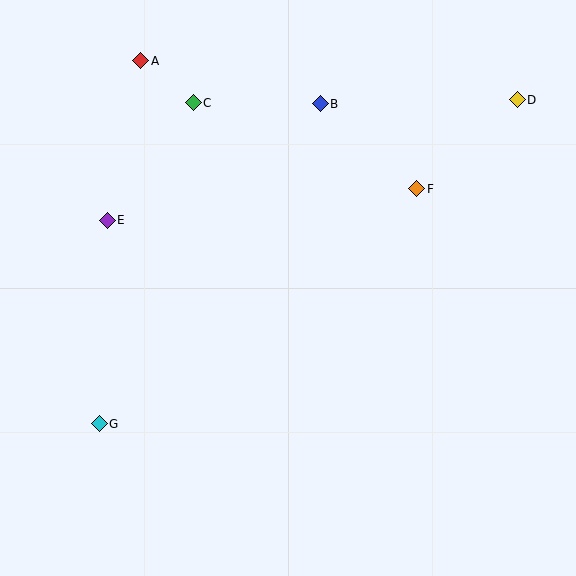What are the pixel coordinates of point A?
Point A is at (141, 61).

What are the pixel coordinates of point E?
Point E is at (107, 220).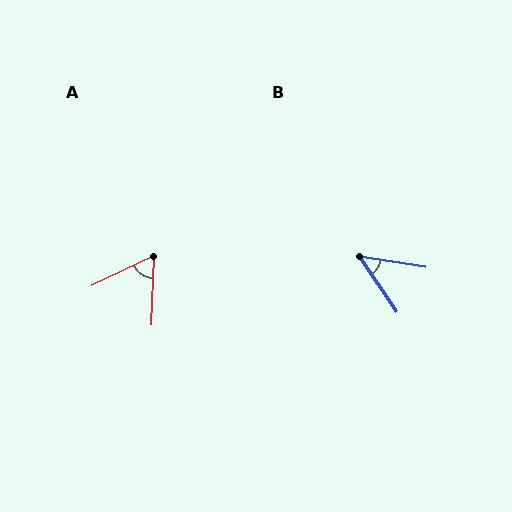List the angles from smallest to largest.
B (47°), A (62°).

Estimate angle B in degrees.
Approximately 47 degrees.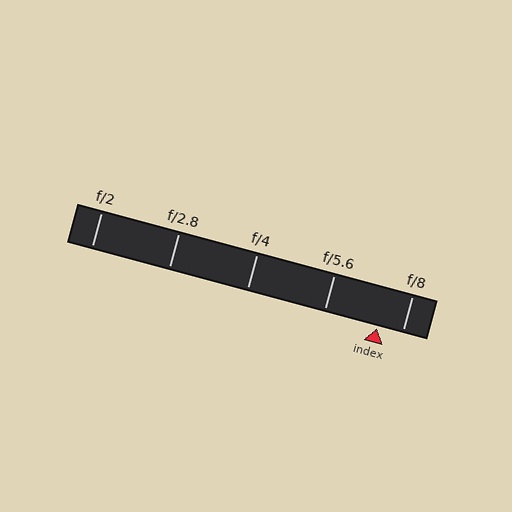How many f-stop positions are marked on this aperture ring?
There are 5 f-stop positions marked.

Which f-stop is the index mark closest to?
The index mark is closest to f/8.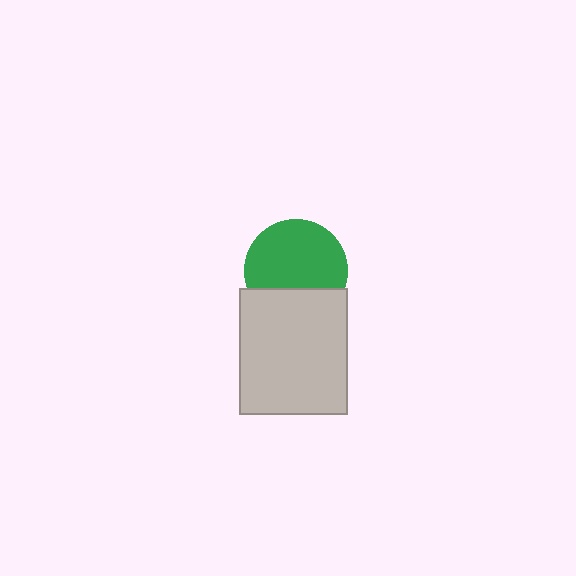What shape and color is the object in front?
The object in front is a light gray rectangle.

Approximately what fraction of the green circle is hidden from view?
Roughly 30% of the green circle is hidden behind the light gray rectangle.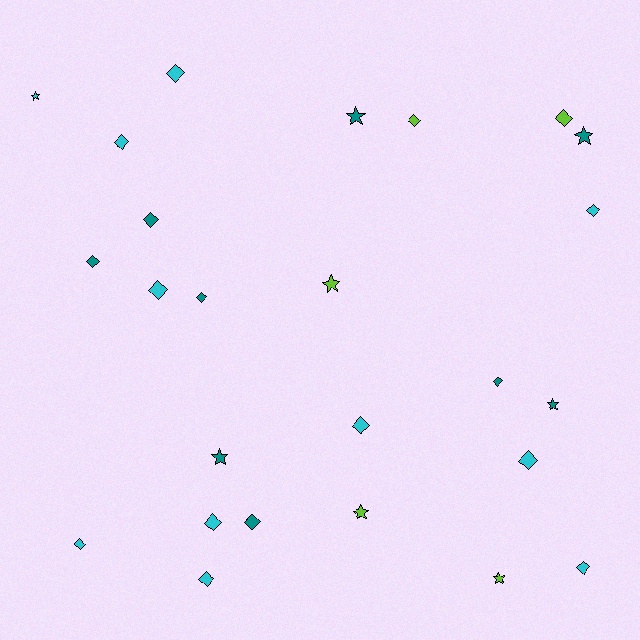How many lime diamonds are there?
There are 2 lime diamonds.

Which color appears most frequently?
Cyan, with 11 objects.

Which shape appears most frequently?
Diamond, with 17 objects.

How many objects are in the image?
There are 25 objects.